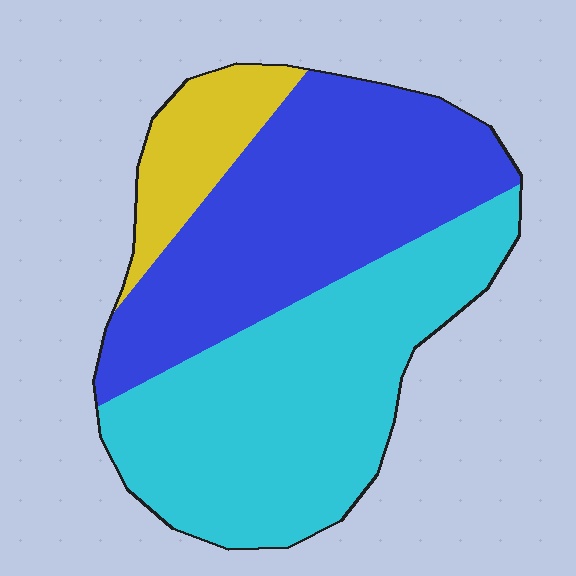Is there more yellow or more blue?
Blue.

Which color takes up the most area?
Cyan, at roughly 45%.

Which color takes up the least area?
Yellow, at roughly 10%.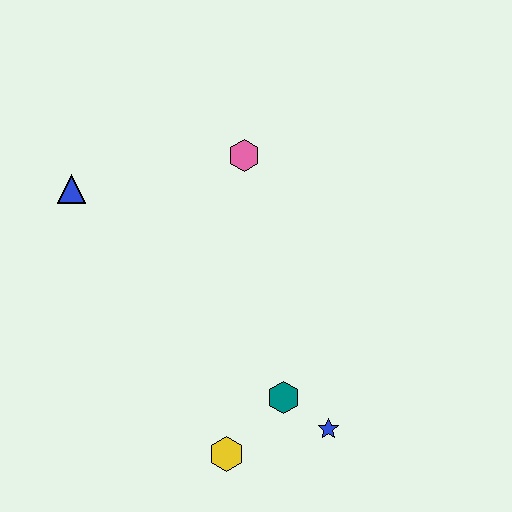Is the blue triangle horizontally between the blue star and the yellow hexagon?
No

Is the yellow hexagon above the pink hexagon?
No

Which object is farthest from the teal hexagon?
The blue triangle is farthest from the teal hexagon.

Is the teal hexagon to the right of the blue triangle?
Yes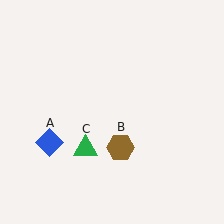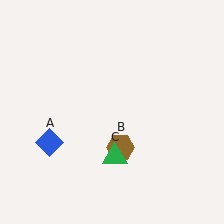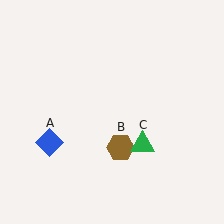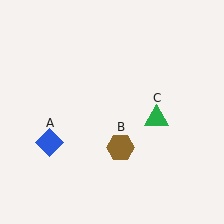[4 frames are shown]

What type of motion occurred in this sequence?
The green triangle (object C) rotated counterclockwise around the center of the scene.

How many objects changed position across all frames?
1 object changed position: green triangle (object C).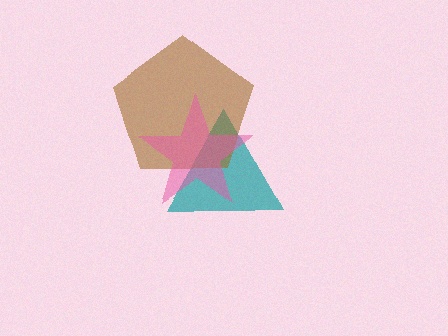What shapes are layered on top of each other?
The layered shapes are: a teal triangle, a brown pentagon, a pink star.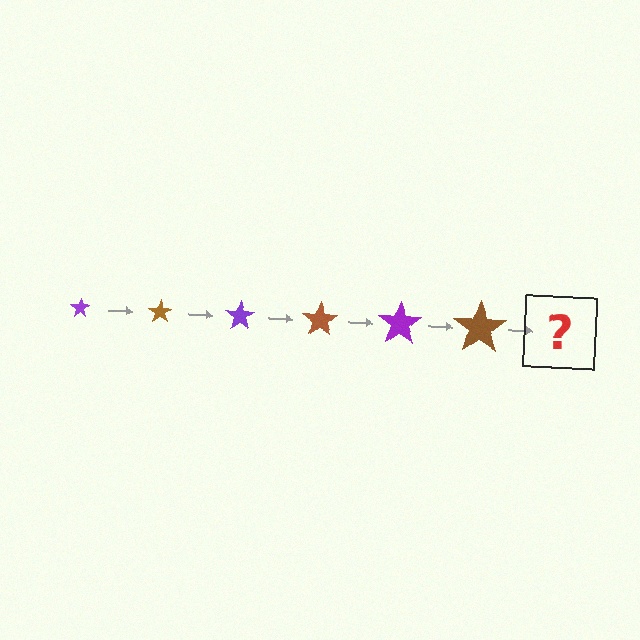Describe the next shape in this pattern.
It should be a purple star, larger than the previous one.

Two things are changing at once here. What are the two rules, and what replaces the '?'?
The two rules are that the star grows larger each step and the color cycles through purple and brown. The '?' should be a purple star, larger than the previous one.